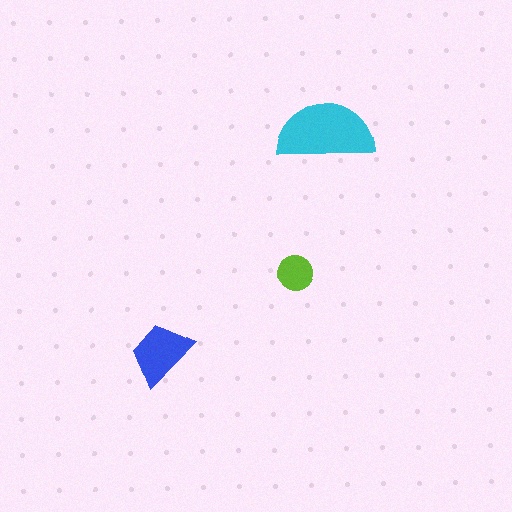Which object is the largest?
The cyan semicircle.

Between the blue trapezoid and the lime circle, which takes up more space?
The blue trapezoid.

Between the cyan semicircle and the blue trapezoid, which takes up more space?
The cyan semicircle.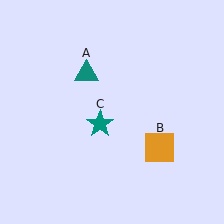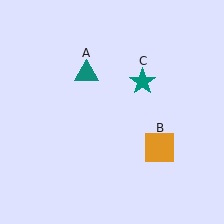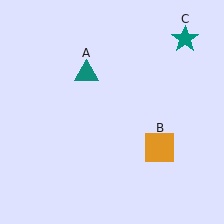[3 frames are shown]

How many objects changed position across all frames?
1 object changed position: teal star (object C).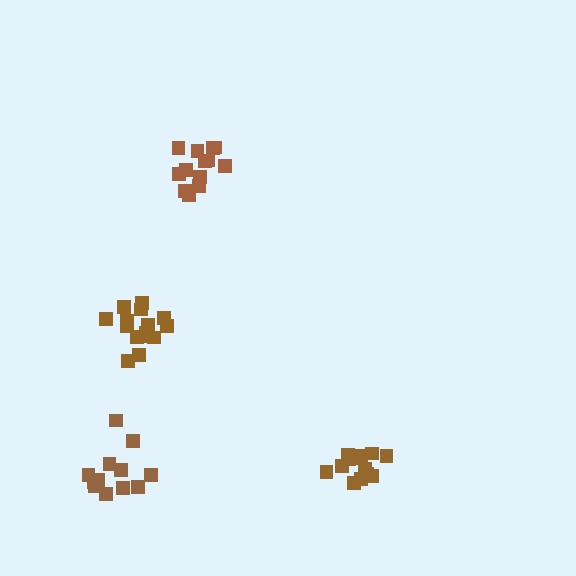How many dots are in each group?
Group 1: 13 dots, Group 2: 15 dots, Group 3: 13 dots, Group 4: 12 dots (53 total).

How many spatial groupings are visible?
There are 4 spatial groupings.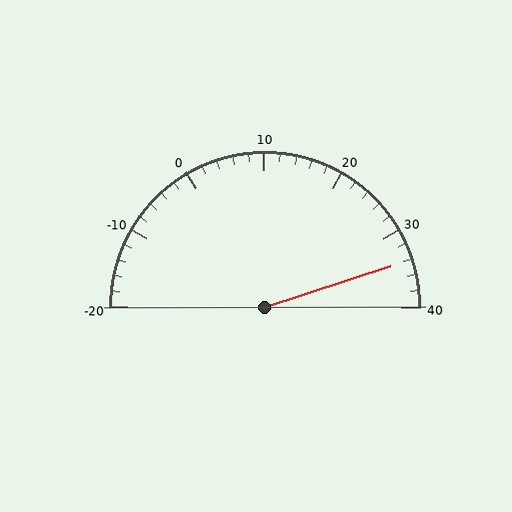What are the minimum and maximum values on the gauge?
The gauge ranges from -20 to 40.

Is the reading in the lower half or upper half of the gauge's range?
The reading is in the upper half of the range (-20 to 40).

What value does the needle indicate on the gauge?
The needle indicates approximately 34.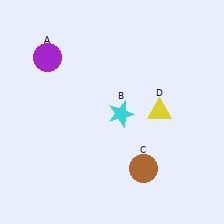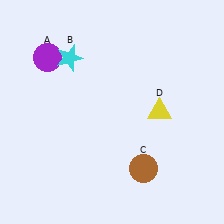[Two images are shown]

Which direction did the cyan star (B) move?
The cyan star (B) moved up.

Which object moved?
The cyan star (B) moved up.